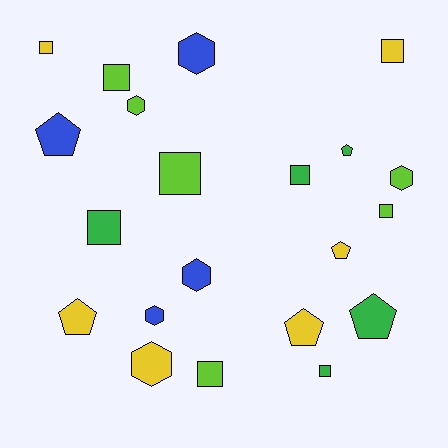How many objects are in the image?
There are 21 objects.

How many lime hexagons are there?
There are 2 lime hexagons.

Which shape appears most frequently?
Square, with 9 objects.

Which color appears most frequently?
Yellow, with 6 objects.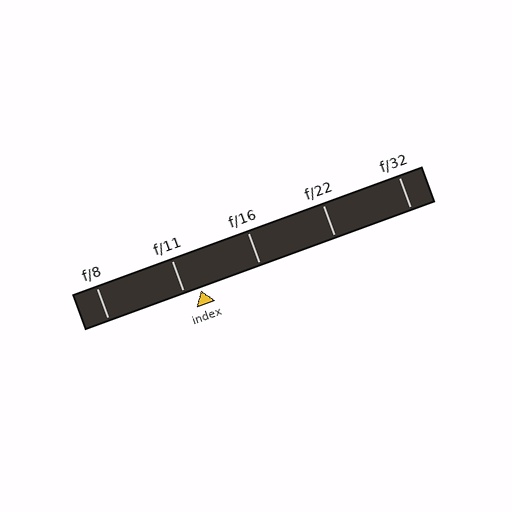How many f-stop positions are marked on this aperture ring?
There are 5 f-stop positions marked.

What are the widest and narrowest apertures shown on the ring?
The widest aperture shown is f/8 and the narrowest is f/32.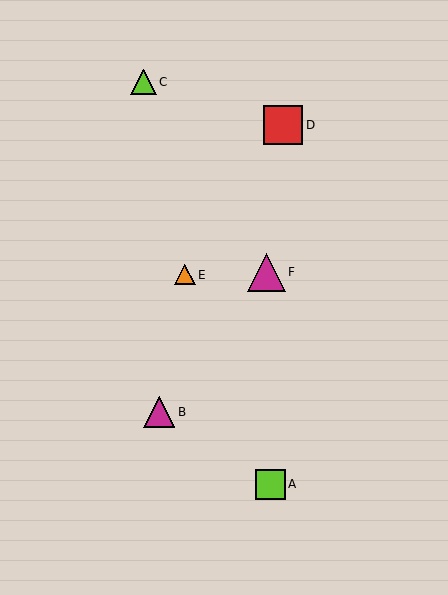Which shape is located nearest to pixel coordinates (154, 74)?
The lime triangle (labeled C) at (144, 82) is nearest to that location.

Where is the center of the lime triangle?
The center of the lime triangle is at (144, 82).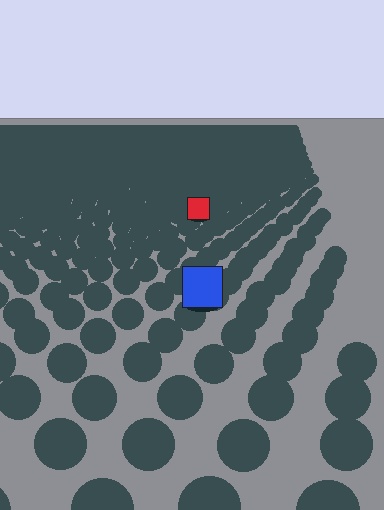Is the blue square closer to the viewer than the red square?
Yes. The blue square is closer — you can tell from the texture gradient: the ground texture is coarser near it.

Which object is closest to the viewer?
The blue square is closest. The texture marks near it are larger and more spread out.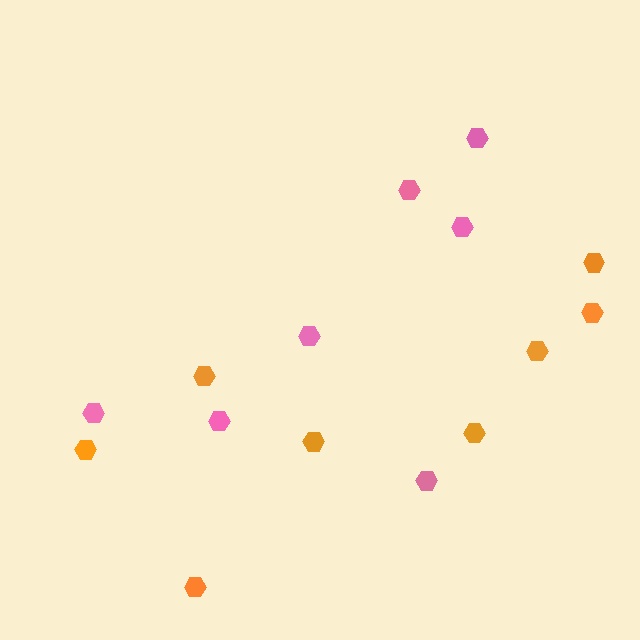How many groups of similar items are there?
There are 2 groups: one group of pink hexagons (7) and one group of orange hexagons (8).